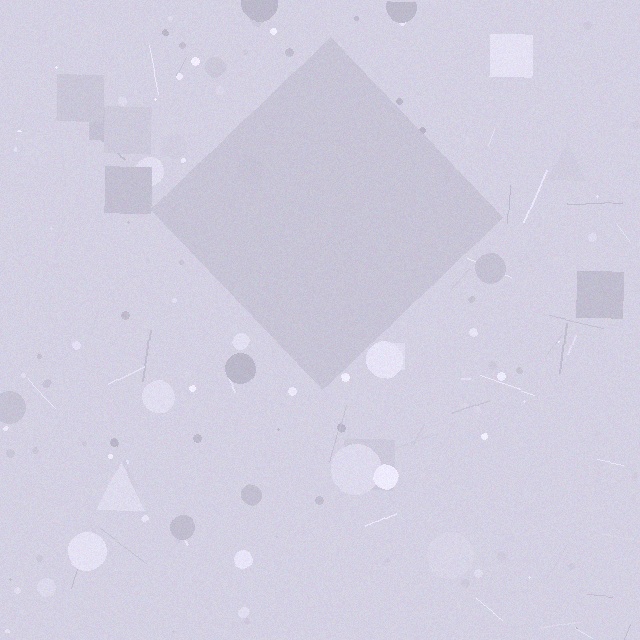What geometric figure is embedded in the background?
A diamond is embedded in the background.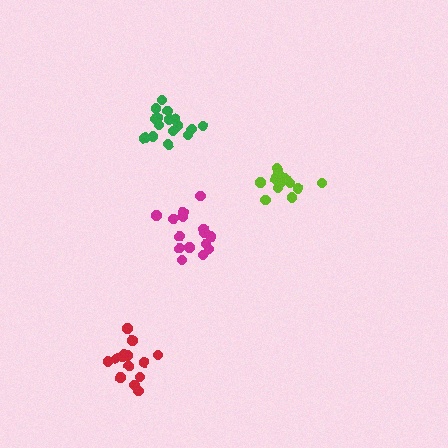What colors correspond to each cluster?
The clusters are colored: magenta, lime, red, green.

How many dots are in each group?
Group 1: 15 dots, Group 2: 16 dots, Group 3: 14 dots, Group 4: 18 dots (63 total).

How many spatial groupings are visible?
There are 4 spatial groupings.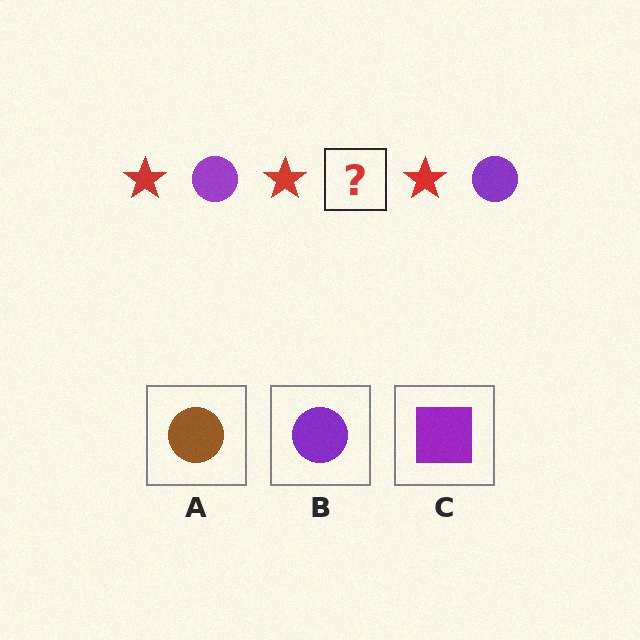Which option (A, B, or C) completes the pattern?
B.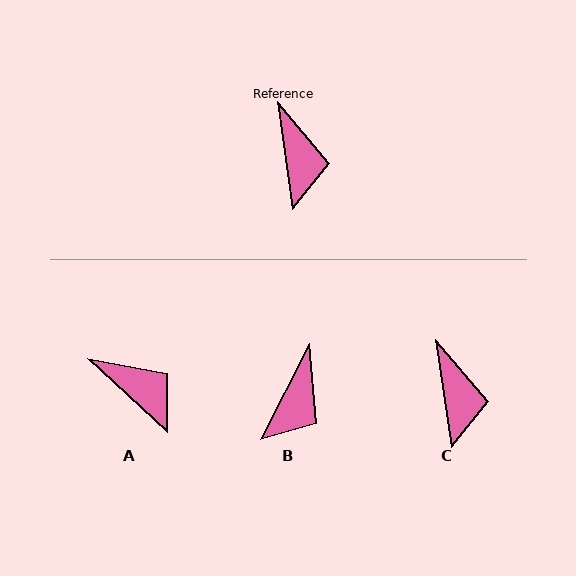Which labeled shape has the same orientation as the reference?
C.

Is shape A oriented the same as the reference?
No, it is off by about 39 degrees.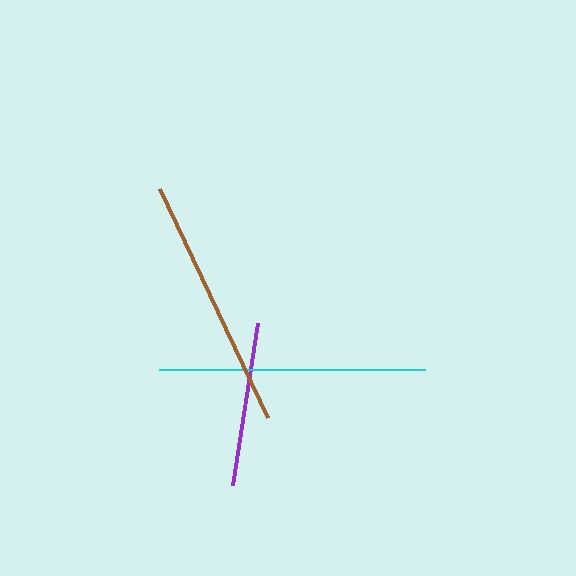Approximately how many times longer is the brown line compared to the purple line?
The brown line is approximately 1.5 times the length of the purple line.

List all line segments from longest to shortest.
From longest to shortest: cyan, brown, purple.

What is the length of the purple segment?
The purple segment is approximately 164 pixels long.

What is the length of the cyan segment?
The cyan segment is approximately 266 pixels long.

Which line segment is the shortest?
The purple line is the shortest at approximately 164 pixels.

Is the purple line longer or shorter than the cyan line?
The cyan line is longer than the purple line.